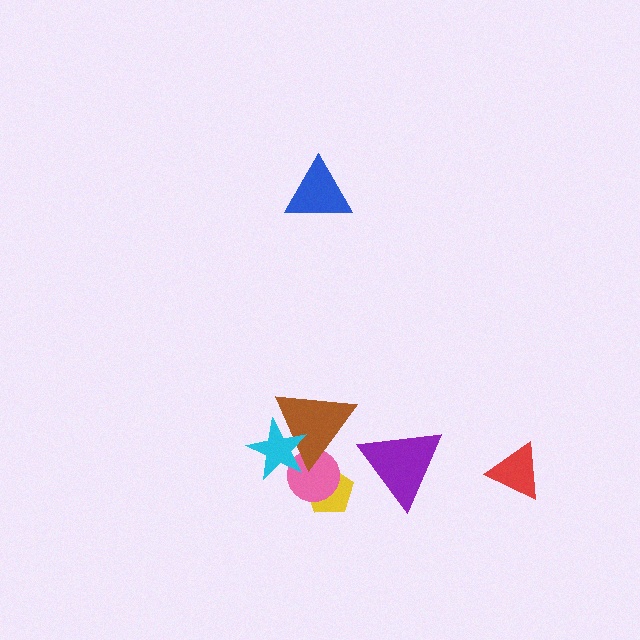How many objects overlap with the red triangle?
0 objects overlap with the red triangle.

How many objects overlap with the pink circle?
3 objects overlap with the pink circle.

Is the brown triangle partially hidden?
Yes, it is partially covered by another shape.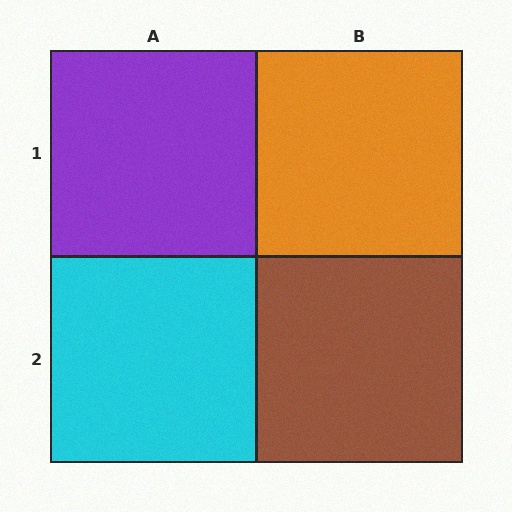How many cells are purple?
1 cell is purple.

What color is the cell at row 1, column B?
Orange.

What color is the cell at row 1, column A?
Purple.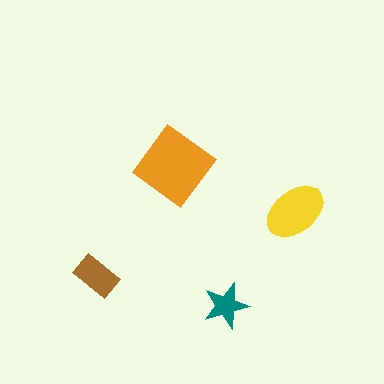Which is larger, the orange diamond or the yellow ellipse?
The orange diamond.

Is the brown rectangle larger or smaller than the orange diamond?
Smaller.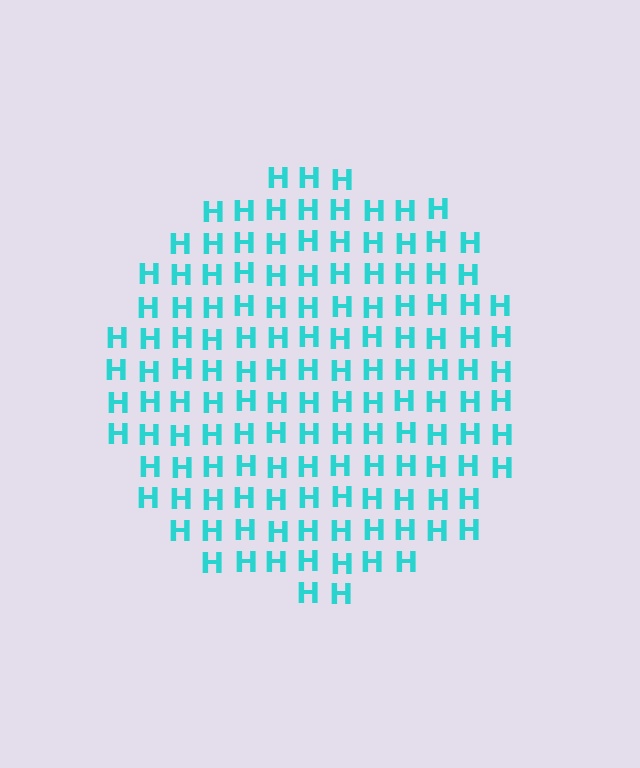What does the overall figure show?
The overall figure shows a circle.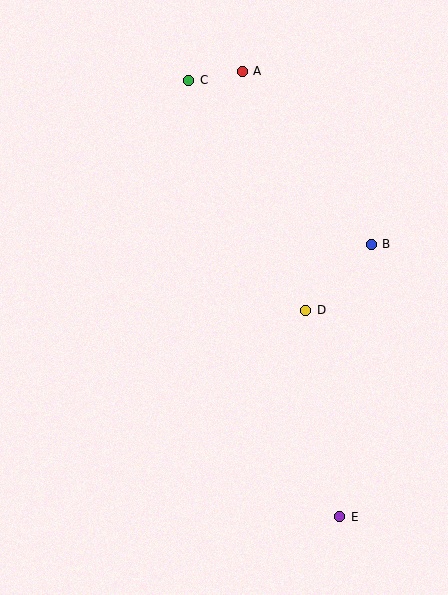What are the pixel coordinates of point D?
Point D is at (306, 310).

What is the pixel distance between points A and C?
The distance between A and C is 54 pixels.